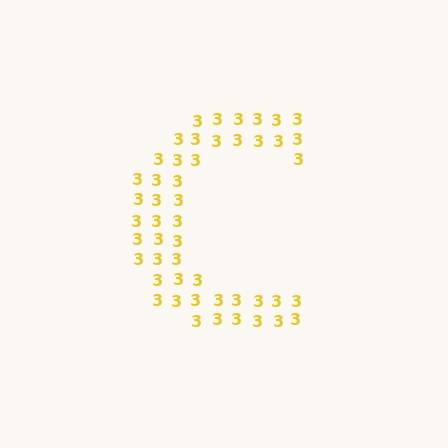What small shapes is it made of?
It is made of small digit 3's.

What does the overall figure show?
The overall figure shows the letter C.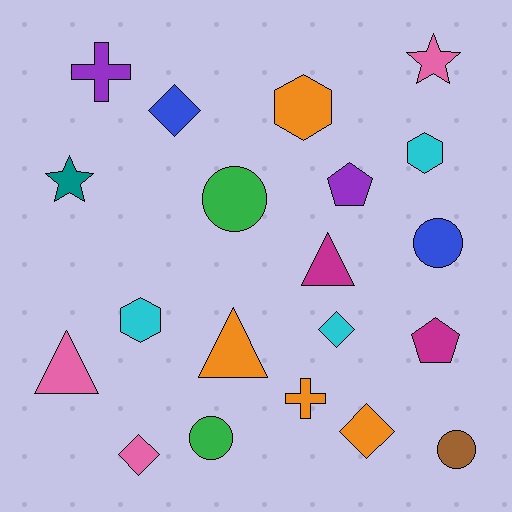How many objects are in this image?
There are 20 objects.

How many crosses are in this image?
There are 2 crosses.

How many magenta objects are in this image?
There are 2 magenta objects.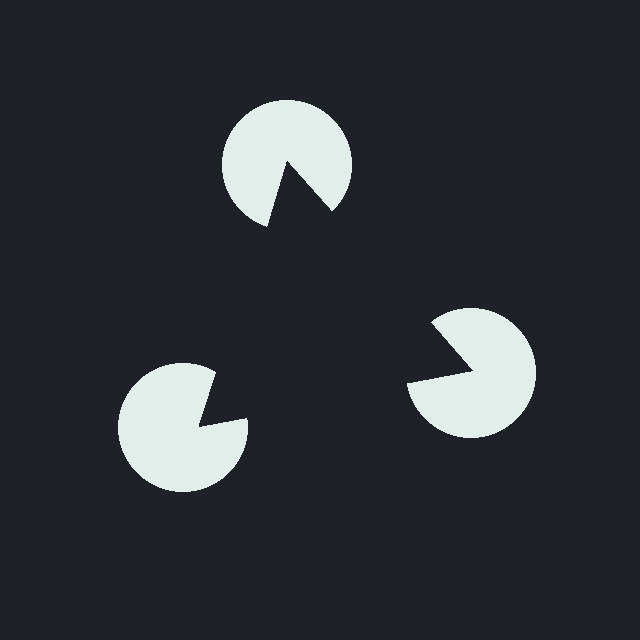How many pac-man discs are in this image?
There are 3 — one at each vertex of the illusory triangle.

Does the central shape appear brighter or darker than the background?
It typically appears slightly darker than the background, even though no actual brightness change is drawn.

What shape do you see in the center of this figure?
An illusory triangle — its edges are inferred from the aligned wedge cuts in the pac-man discs, not physically drawn.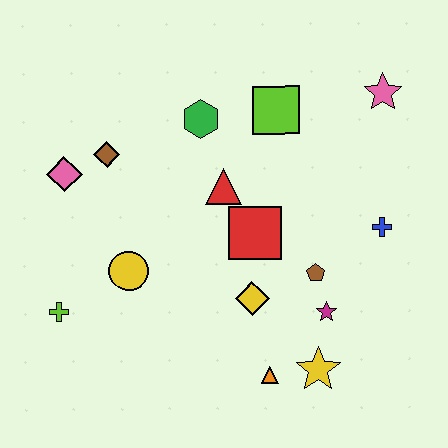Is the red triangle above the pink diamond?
No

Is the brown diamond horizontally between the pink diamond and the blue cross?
Yes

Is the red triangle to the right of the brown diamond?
Yes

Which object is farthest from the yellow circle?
The pink star is farthest from the yellow circle.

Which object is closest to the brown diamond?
The pink diamond is closest to the brown diamond.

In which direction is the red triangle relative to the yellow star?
The red triangle is above the yellow star.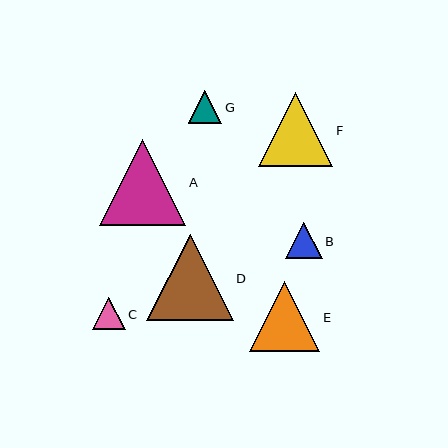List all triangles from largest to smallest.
From largest to smallest: D, A, F, E, B, G, C.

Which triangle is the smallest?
Triangle C is the smallest with a size of approximately 32 pixels.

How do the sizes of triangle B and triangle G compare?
Triangle B and triangle G are approximately the same size.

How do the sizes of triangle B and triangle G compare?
Triangle B and triangle G are approximately the same size.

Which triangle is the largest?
Triangle D is the largest with a size of approximately 86 pixels.